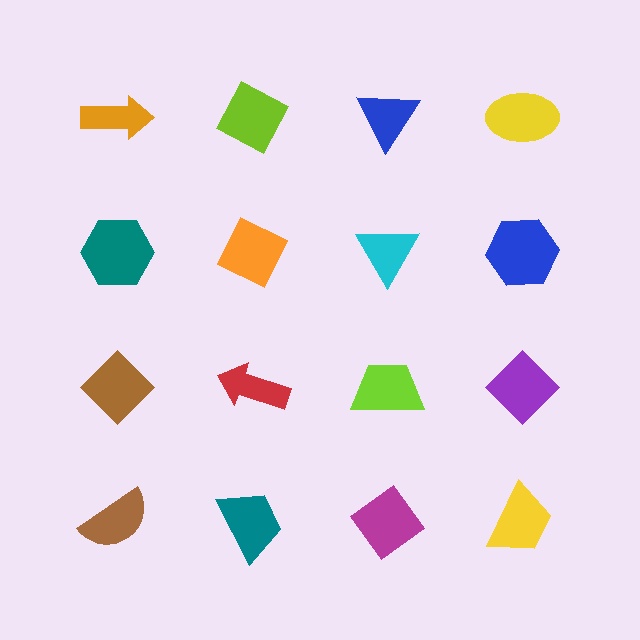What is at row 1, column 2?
A lime diamond.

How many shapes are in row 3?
4 shapes.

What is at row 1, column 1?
An orange arrow.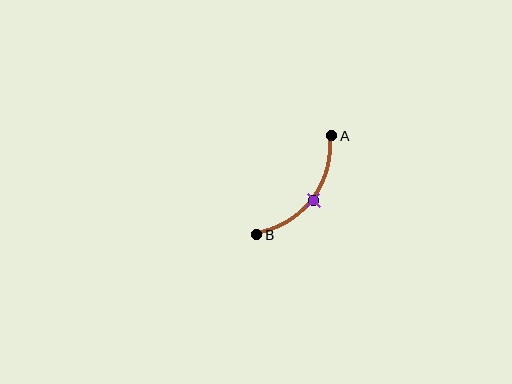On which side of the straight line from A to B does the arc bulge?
The arc bulges below and to the right of the straight line connecting A and B.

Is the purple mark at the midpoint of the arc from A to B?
Yes. The purple mark lies on the arc at equal arc-length from both A and B — it is the arc midpoint.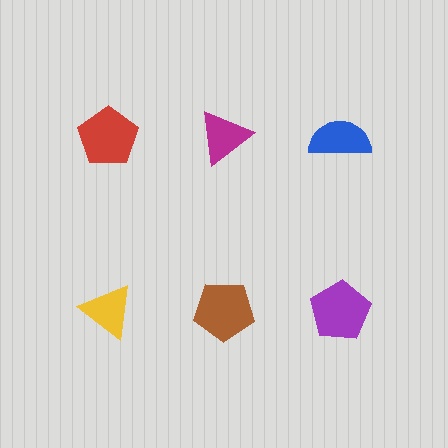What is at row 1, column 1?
A red pentagon.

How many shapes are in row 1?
3 shapes.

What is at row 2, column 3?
A purple pentagon.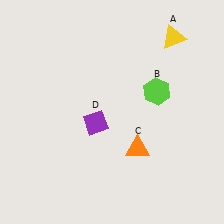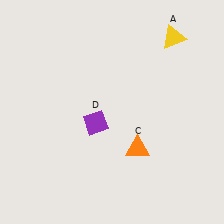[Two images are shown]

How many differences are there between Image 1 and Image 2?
There is 1 difference between the two images.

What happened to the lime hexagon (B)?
The lime hexagon (B) was removed in Image 2. It was in the top-right area of Image 1.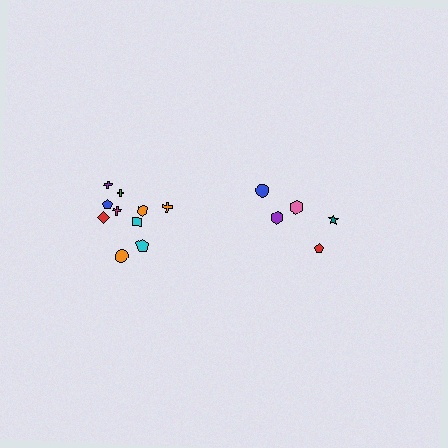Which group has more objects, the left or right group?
The left group.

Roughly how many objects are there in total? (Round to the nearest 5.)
Roughly 15 objects in total.